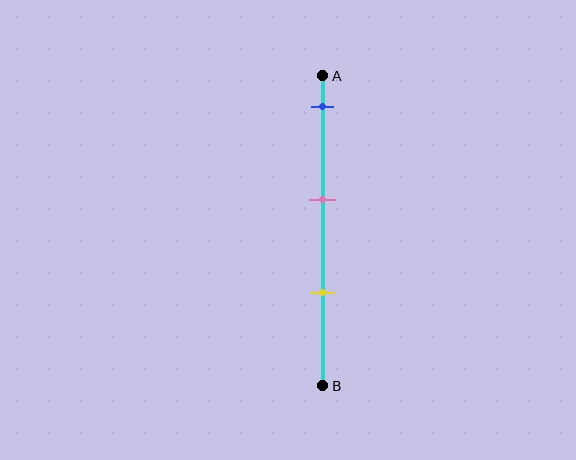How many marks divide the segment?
There are 3 marks dividing the segment.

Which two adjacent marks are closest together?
The pink and yellow marks are the closest adjacent pair.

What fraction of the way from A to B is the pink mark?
The pink mark is approximately 40% (0.4) of the way from A to B.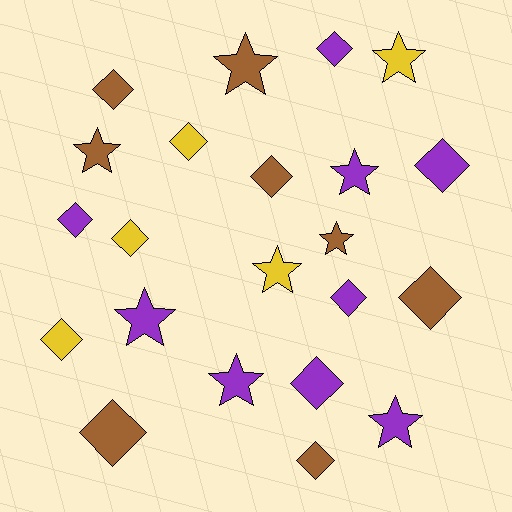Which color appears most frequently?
Purple, with 9 objects.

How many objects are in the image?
There are 22 objects.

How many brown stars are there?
There are 3 brown stars.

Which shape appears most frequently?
Diamond, with 13 objects.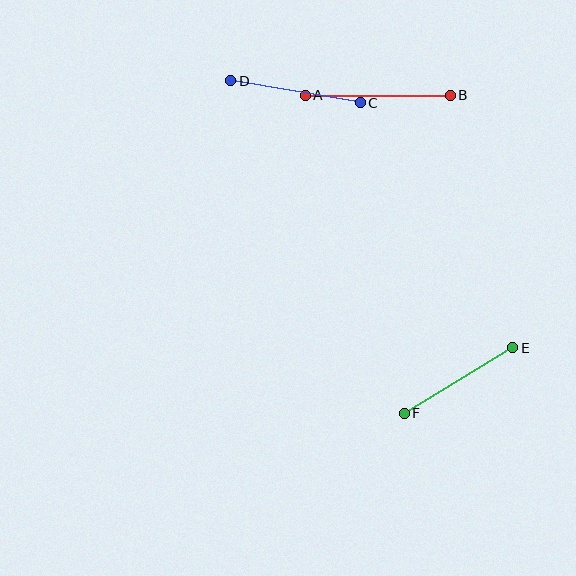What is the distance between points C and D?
The distance is approximately 131 pixels.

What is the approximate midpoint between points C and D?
The midpoint is at approximately (296, 92) pixels.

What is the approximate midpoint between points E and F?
The midpoint is at approximately (459, 381) pixels.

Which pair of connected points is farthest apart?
Points A and B are farthest apart.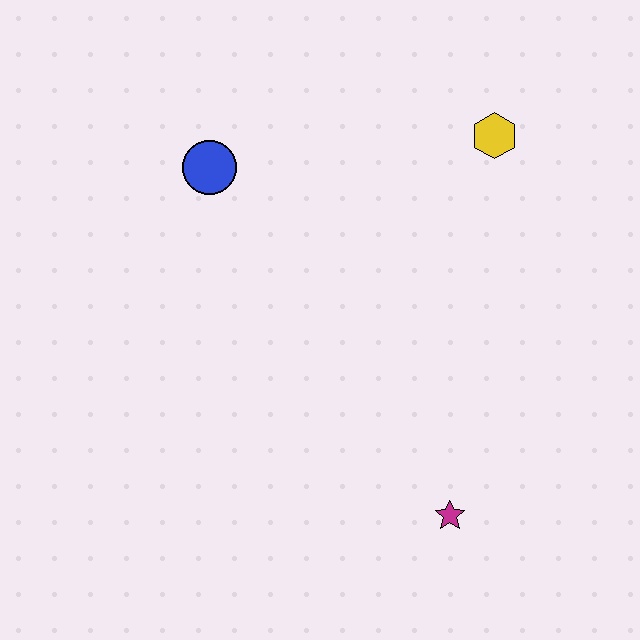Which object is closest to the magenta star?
The yellow hexagon is closest to the magenta star.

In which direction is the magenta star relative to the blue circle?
The magenta star is below the blue circle.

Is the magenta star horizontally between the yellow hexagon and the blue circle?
Yes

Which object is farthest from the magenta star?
The blue circle is farthest from the magenta star.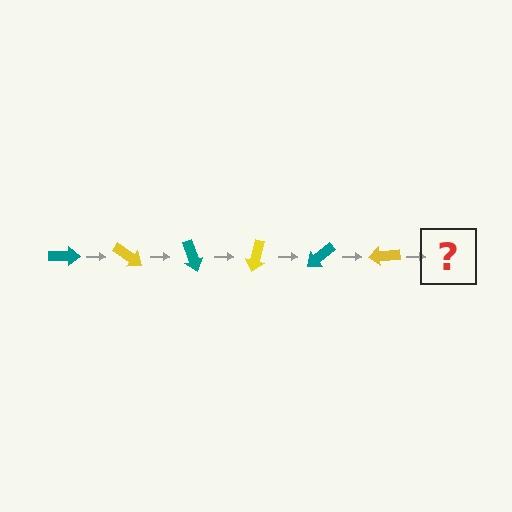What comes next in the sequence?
The next element should be a teal arrow, rotated 210 degrees from the start.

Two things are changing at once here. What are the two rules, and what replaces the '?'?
The two rules are that it rotates 35 degrees each step and the color cycles through teal and yellow. The '?' should be a teal arrow, rotated 210 degrees from the start.